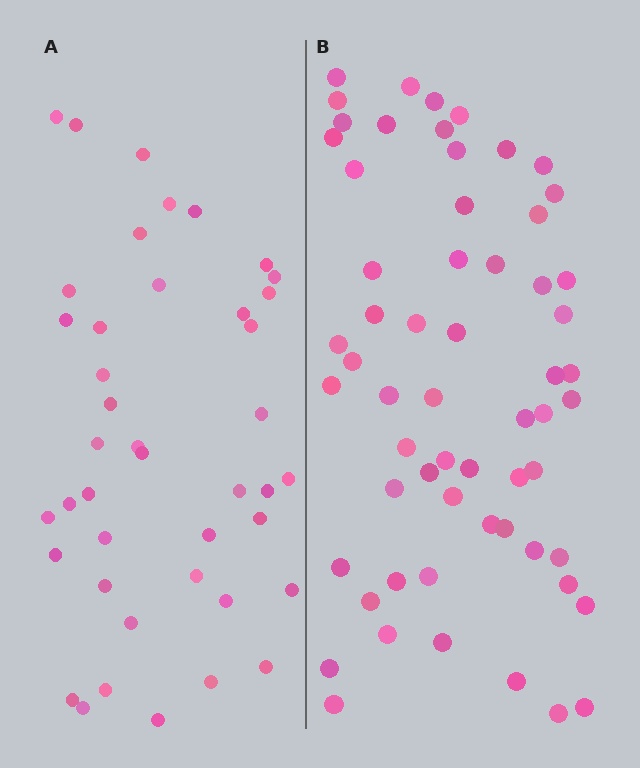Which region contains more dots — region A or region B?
Region B (the right region) has more dots.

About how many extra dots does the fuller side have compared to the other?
Region B has approximately 20 more dots than region A.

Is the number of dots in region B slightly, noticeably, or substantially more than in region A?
Region B has noticeably more, but not dramatically so. The ratio is roughly 1.4 to 1.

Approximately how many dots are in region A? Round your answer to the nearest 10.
About 40 dots. (The exact count is 42, which rounds to 40.)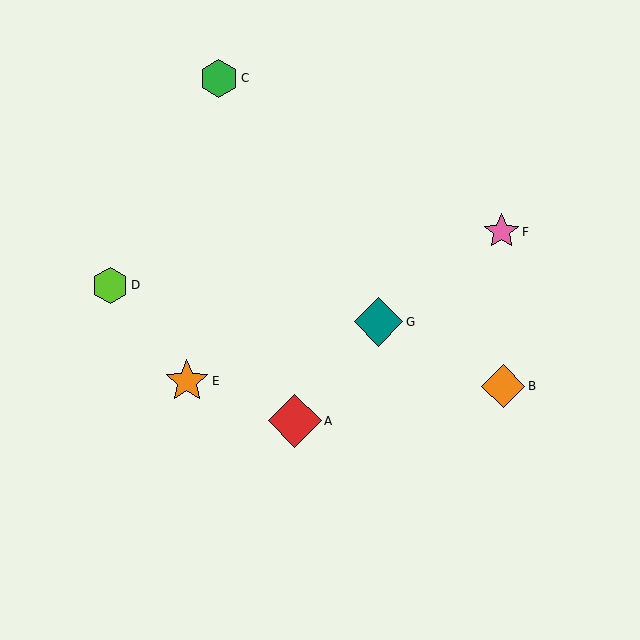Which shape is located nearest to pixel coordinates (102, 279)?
The lime hexagon (labeled D) at (110, 285) is nearest to that location.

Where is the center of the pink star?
The center of the pink star is at (501, 232).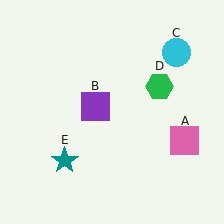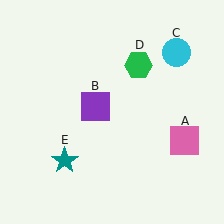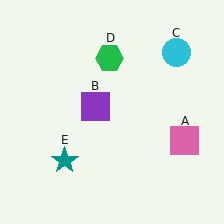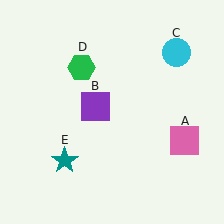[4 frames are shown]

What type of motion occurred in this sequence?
The green hexagon (object D) rotated counterclockwise around the center of the scene.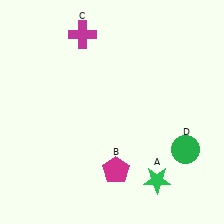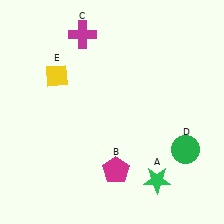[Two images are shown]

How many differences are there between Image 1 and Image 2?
There is 1 difference between the two images.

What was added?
A yellow diamond (E) was added in Image 2.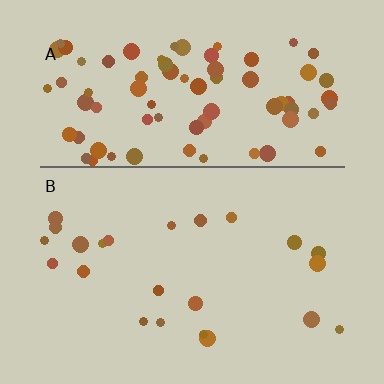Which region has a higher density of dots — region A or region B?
A (the top).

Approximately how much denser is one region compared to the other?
Approximately 3.6× — region A over region B.